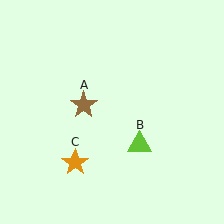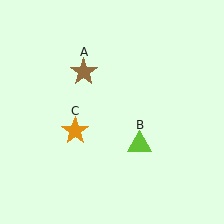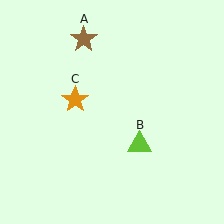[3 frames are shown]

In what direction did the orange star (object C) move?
The orange star (object C) moved up.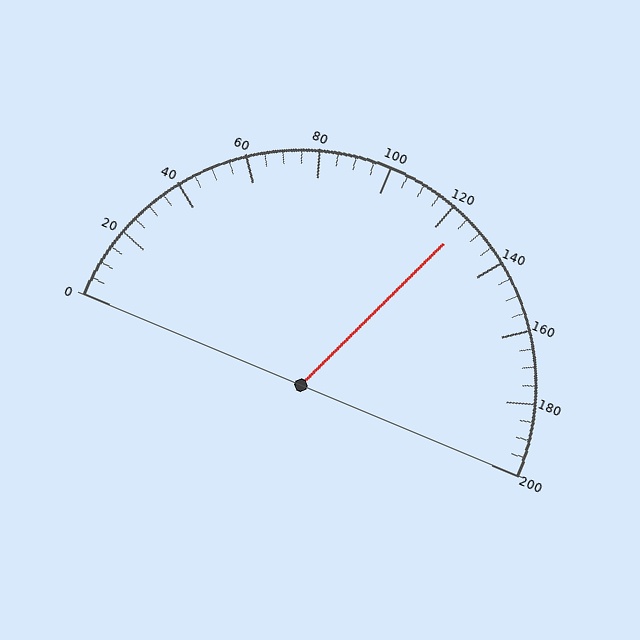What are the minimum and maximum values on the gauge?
The gauge ranges from 0 to 200.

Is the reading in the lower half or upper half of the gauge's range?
The reading is in the upper half of the range (0 to 200).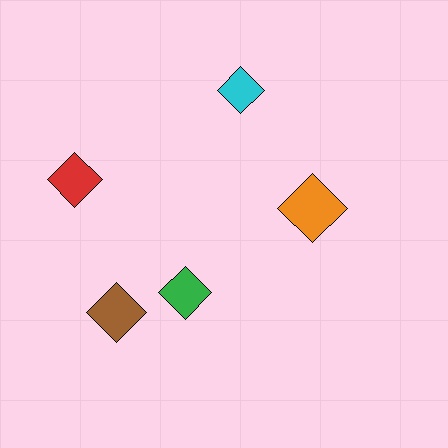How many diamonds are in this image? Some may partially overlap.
There are 5 diamonds.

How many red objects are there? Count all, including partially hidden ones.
There is 1 red object.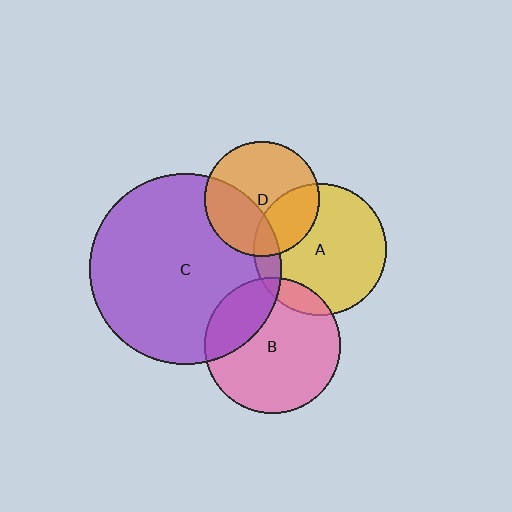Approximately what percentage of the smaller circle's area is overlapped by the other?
Approximately 25%.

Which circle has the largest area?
Circle C (purple).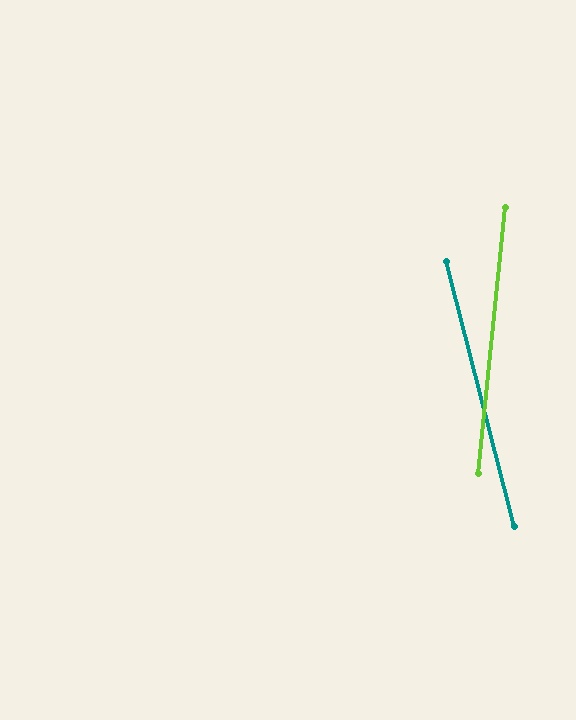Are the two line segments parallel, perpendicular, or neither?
Neither parallel nor perpendicular — they differ by about 20°.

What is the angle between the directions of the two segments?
Approximately 20 degrees.